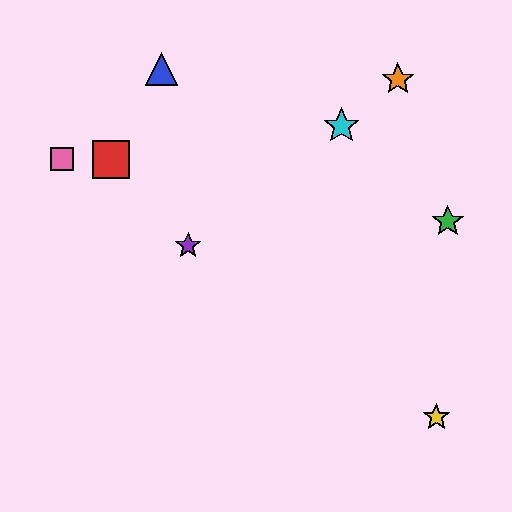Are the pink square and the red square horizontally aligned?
Yes, both are at y≈159.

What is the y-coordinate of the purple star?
The purple star is at y≈246.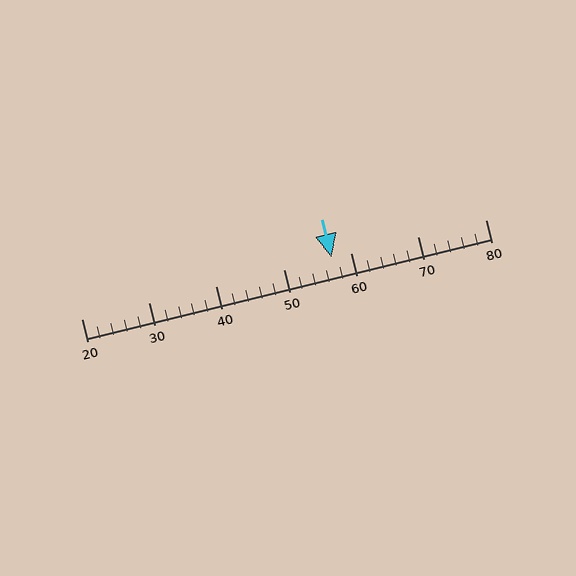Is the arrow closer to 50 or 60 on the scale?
The arrow is closer to 60.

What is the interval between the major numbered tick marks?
The major tick marks are spaced 10 units apart.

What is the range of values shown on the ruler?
The ruler shows values from 20 to 80.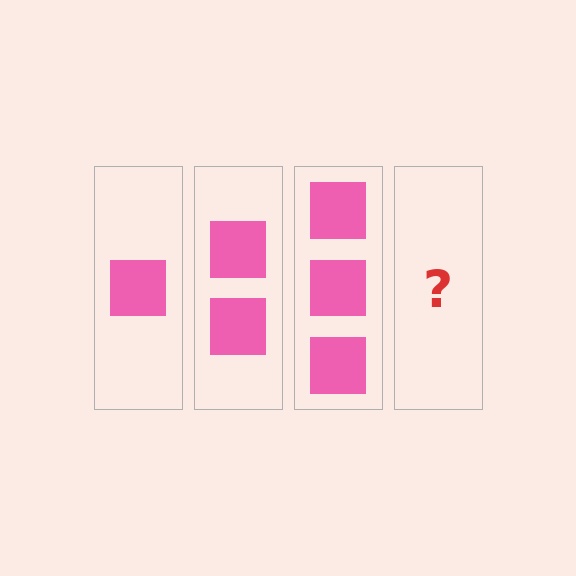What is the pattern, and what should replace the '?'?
The pattern is that each step adds one more square. The '?' should be 4 squares.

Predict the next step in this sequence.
The next step is 4 squares.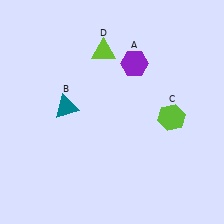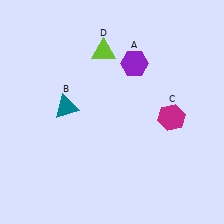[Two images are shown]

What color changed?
The hexagon (C) changed from lime in Image 1 to magenta in Image 2.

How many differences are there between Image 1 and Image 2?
There is 1 difference between the two images.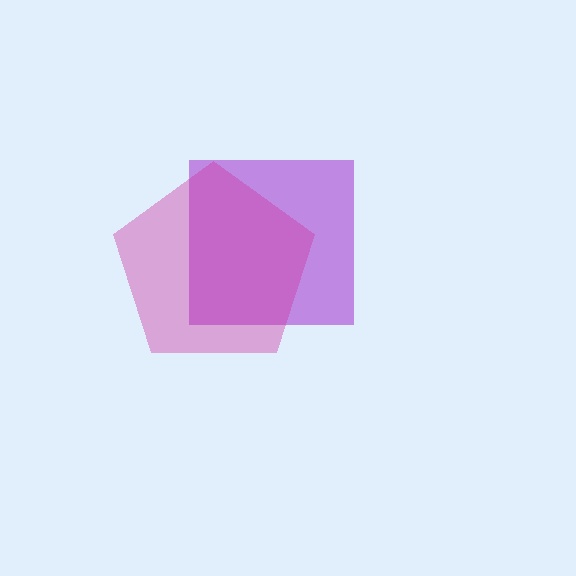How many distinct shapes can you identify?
There are 2 distinct shapes: a purple square, a magenta pentagon.